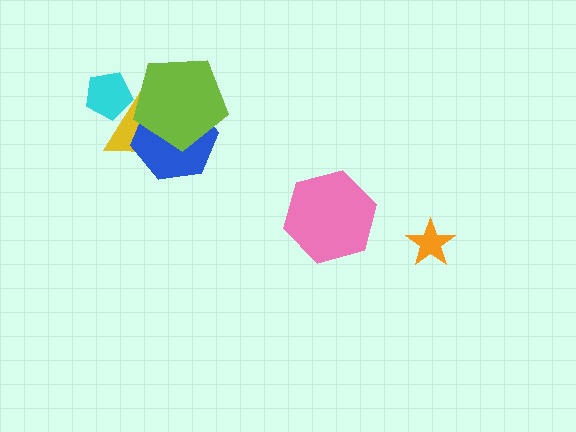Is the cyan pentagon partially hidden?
Yes, it is partially covered by another shape.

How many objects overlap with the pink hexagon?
0 objects overlap with the pink hexagon.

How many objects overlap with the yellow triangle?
3 objects overlap with the yellow triangle.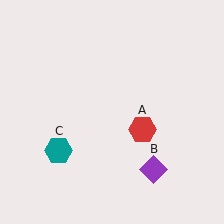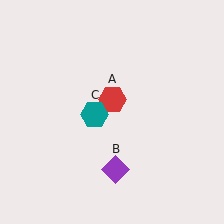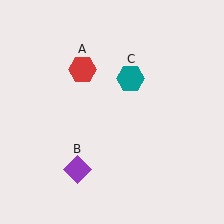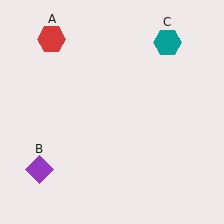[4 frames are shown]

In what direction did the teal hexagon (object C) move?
The teal hexagon (object C) moved up and to the right.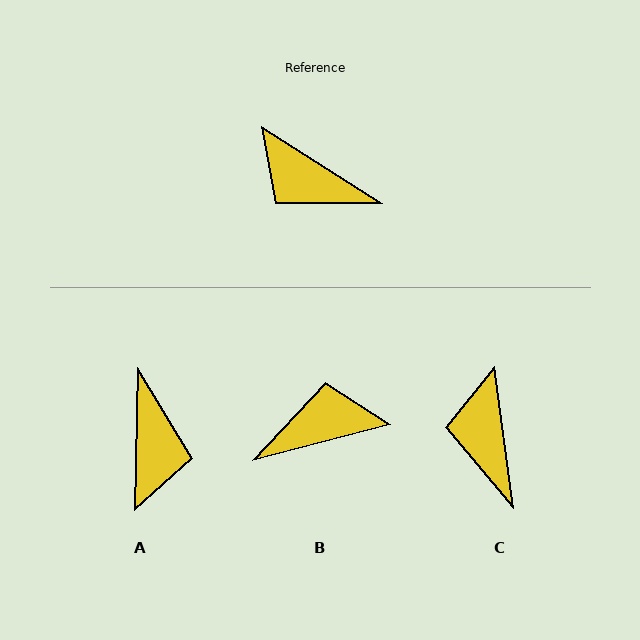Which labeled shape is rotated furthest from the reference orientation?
B, about 133 degrees away.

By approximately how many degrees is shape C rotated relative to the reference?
Approximately 50 degrees clockwise.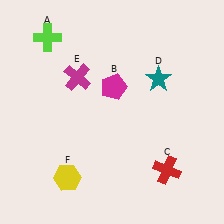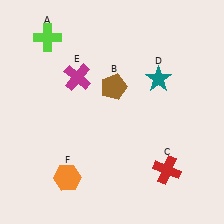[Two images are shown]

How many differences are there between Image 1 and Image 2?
There are 2 differences between the two images.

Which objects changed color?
B changed from magenta to brown. F changed from yellow to orange.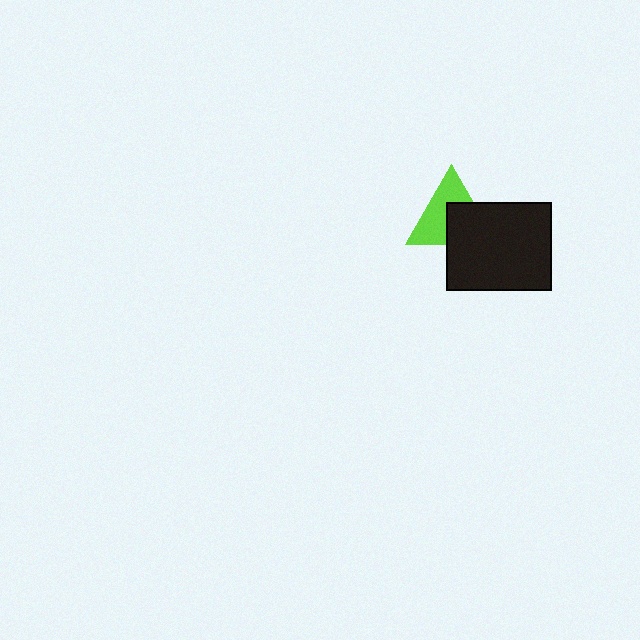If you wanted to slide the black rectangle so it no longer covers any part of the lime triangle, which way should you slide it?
Slide it toward the lower-right — that is the most direct way to separate the two shapes.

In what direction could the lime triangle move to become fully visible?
The lime triangle could move toward the upper-left. That would shift it out from behind the black rectangle entirely.